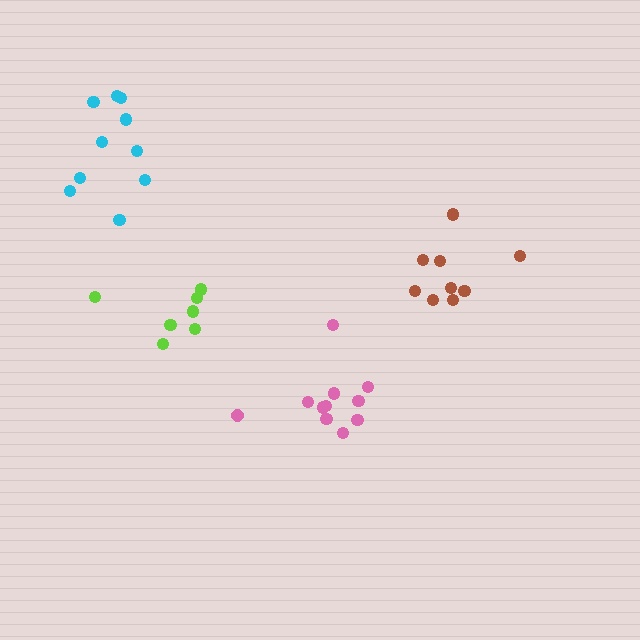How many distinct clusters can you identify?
There are 4 distinct clusters.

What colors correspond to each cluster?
The clusters are colored: pink, brown, cyan, lime.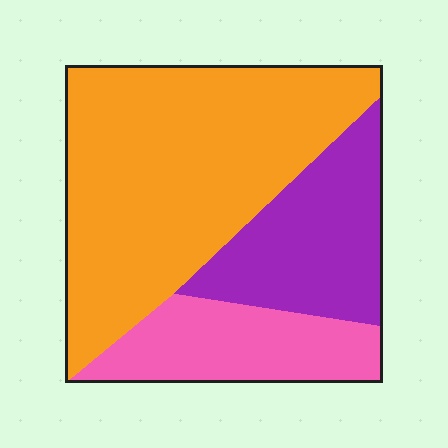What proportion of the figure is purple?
Purple takes up less than a quarter of the figure.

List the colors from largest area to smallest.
From largest to smallest: orange, purple, pink.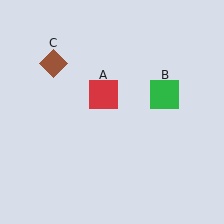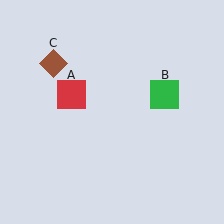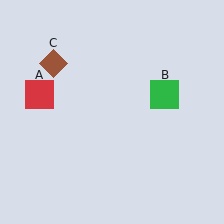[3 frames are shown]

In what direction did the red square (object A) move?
The red square (object A) moved left.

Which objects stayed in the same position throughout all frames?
Green square (object B) and brown diamond (object C) remained stationary.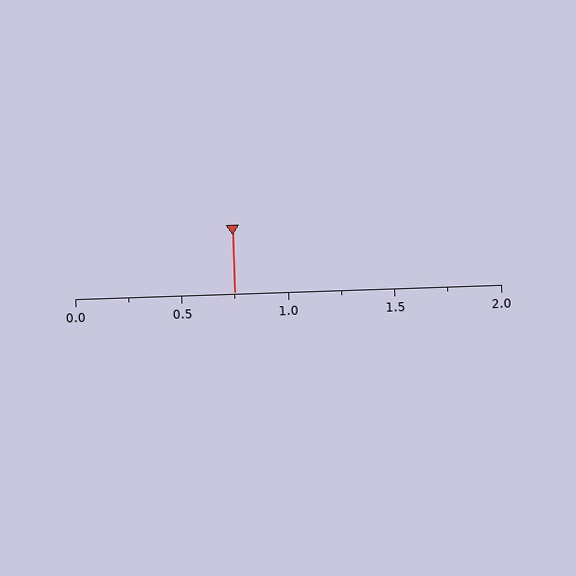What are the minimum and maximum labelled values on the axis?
The axis runs from 0.0 to 2.0.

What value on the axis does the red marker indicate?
The marker indicates approximately 0.75.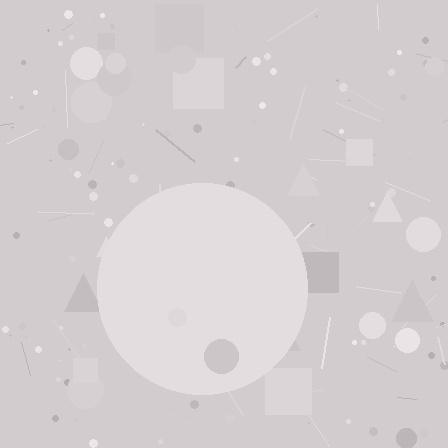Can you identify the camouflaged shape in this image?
The camouflaged shape is a circle.